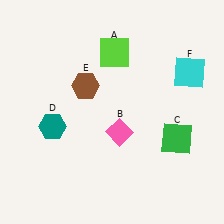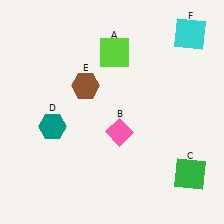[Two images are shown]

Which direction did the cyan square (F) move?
The cyan square (F) moved up.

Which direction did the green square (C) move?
The green square (C) moved down.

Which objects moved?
The objects that moved are: the green square (C), the cyan square (F).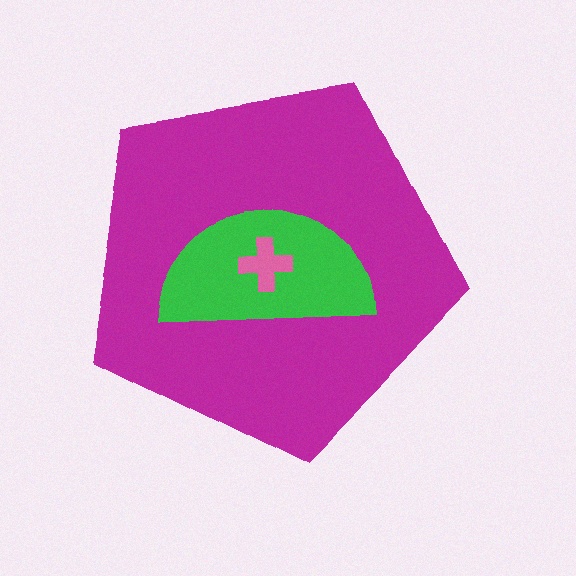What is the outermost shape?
The magenta pentagon.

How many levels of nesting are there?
3.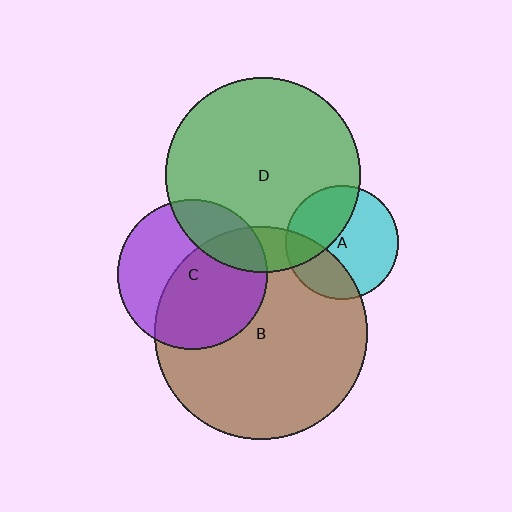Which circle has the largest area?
Circle B (brown).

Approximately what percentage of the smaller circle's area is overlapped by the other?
Approximately 30%.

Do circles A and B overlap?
Yes.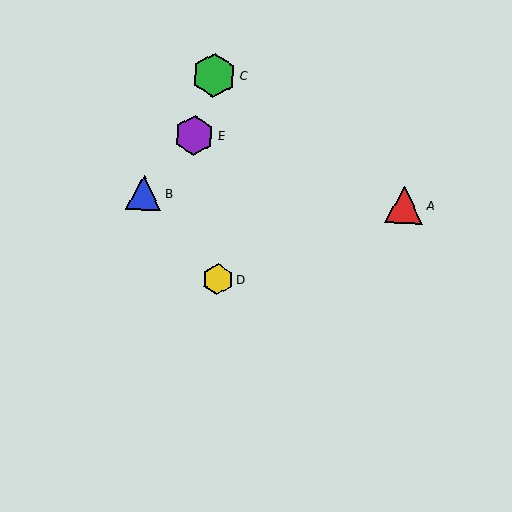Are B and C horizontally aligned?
No, B is at y≈193 and C is at y≈75.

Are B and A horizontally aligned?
Yes, both are at y≈193.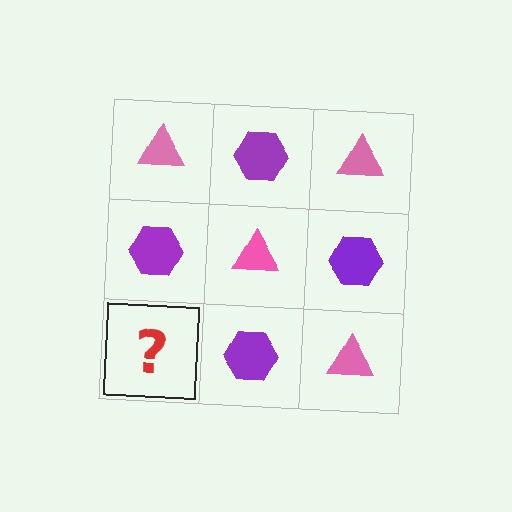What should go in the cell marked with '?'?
The missing cell should contain a pink triangle.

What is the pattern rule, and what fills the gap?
The rule is that it alternates pink triangle and purple hexagon in a checkerboard pattern. The gap should be filled with a pink triangle.